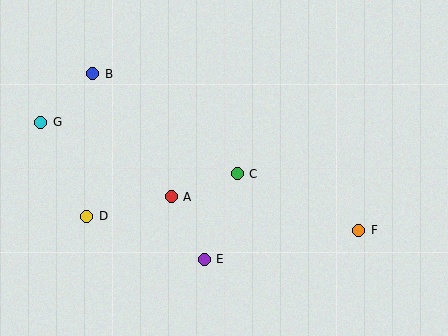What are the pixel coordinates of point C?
Point C is at (237, 174).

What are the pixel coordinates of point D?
Point D is at (87, 216).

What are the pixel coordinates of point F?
Point F is at (359, 230).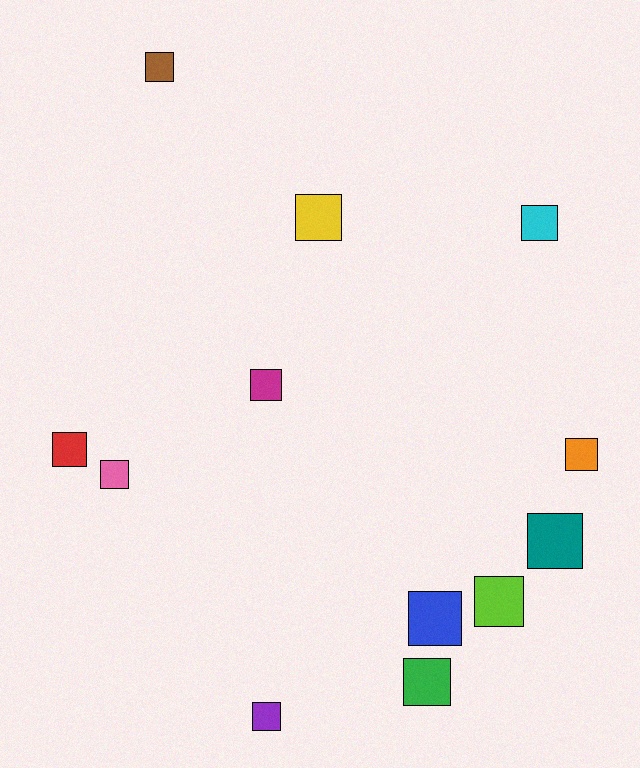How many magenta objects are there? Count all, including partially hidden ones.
There is 1 magenta object.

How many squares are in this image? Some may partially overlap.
There are 12 squares.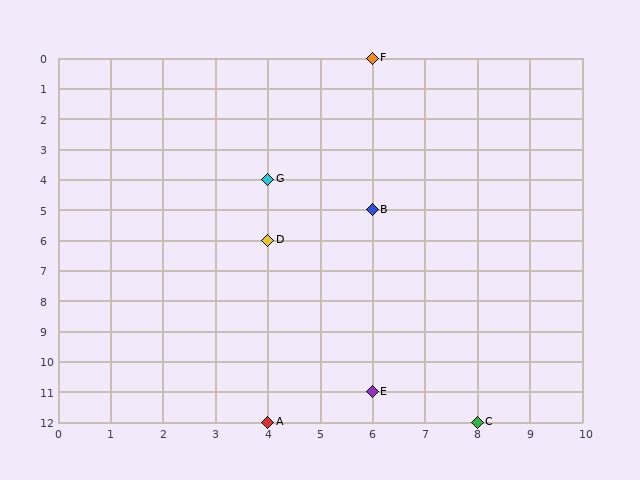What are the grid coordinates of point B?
Point B is at grid coordinates (6, 5).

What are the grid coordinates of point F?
Point F is at grid coordinates (6, 0).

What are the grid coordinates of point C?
Point C is at grid coordinates (8, 12).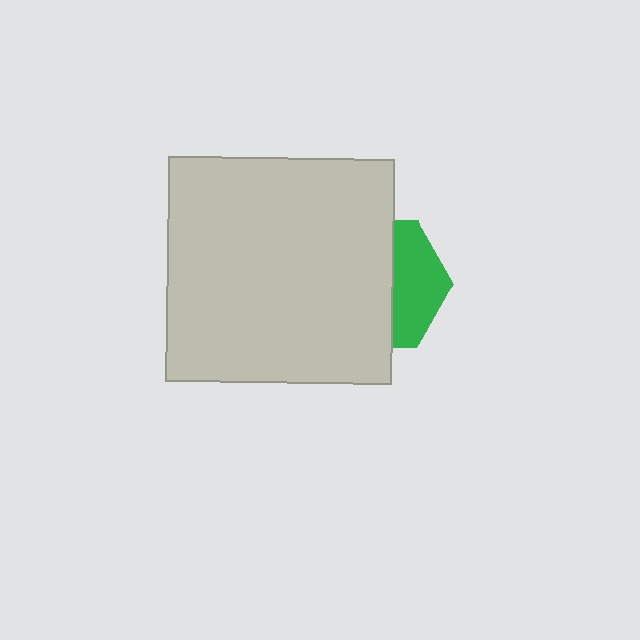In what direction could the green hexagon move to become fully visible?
The green hexagon could move right. That would shift it out from behind the light gray square entirely.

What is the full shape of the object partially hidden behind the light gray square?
The partially hidden object is a green hexagon.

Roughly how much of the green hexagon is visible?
A small part of it is visible (roughly 38%).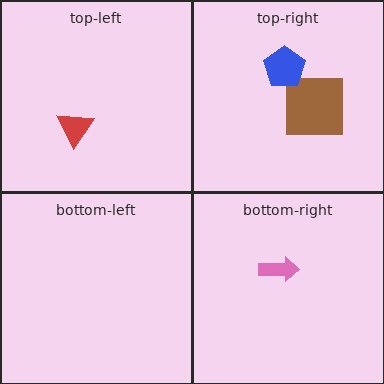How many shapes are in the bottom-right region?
1.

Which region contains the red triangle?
The top-left region.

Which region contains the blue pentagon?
The top-right region.